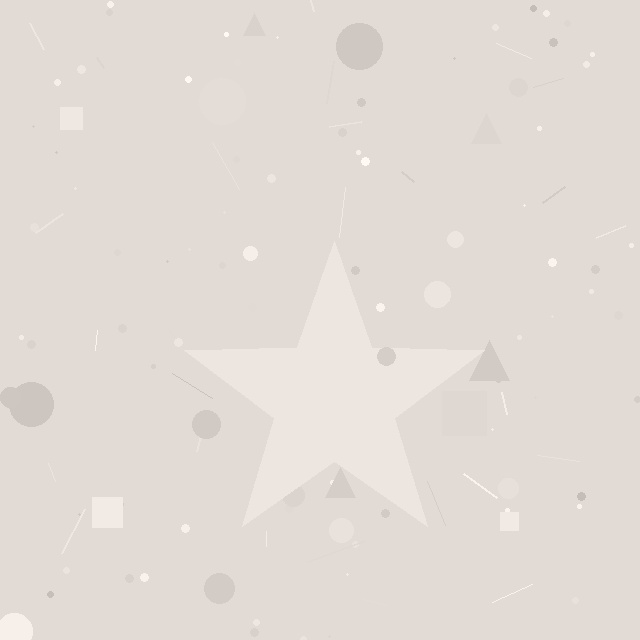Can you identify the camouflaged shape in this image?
The camouflaged shape is a star.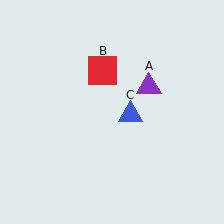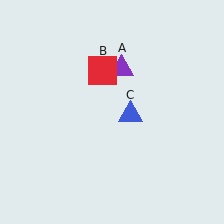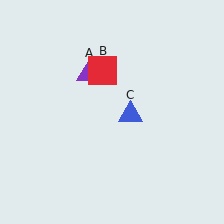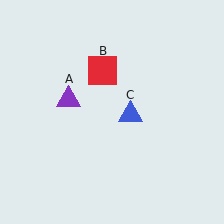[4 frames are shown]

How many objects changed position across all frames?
1 object changed position: purple triangle (object A).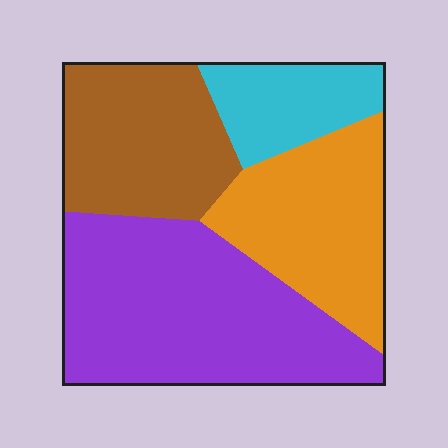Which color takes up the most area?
Purple, at roughly 40%.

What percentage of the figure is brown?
Brown covers about 25% of the figure.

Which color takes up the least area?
Cyan, at roughly 15%.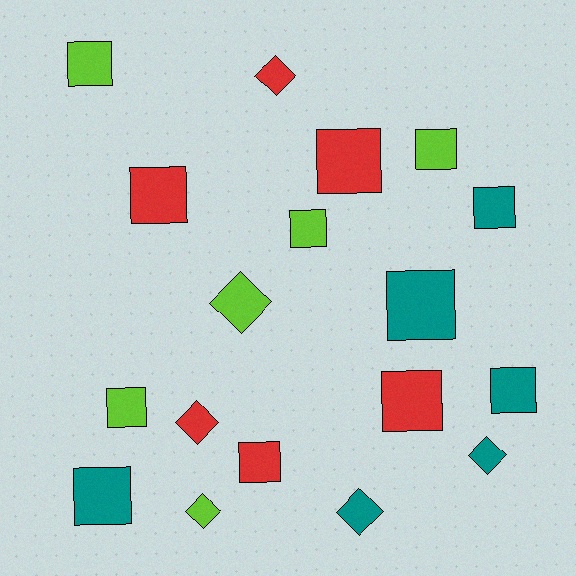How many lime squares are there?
There are 4 lime squares.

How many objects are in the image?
There are 18 objects.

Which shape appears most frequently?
Square, with 12 objects.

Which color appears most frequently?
Lime, with 6 objects.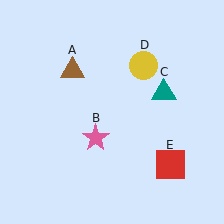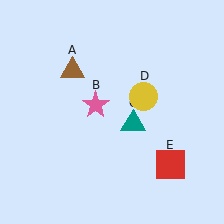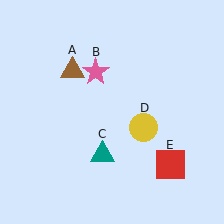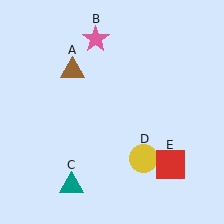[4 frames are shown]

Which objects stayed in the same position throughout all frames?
Brown triangle (object A) and red square (object E) remained stationary.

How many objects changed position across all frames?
3 objects changed position: pink star (object B), teal triangle (object C), yellow circle (object D).